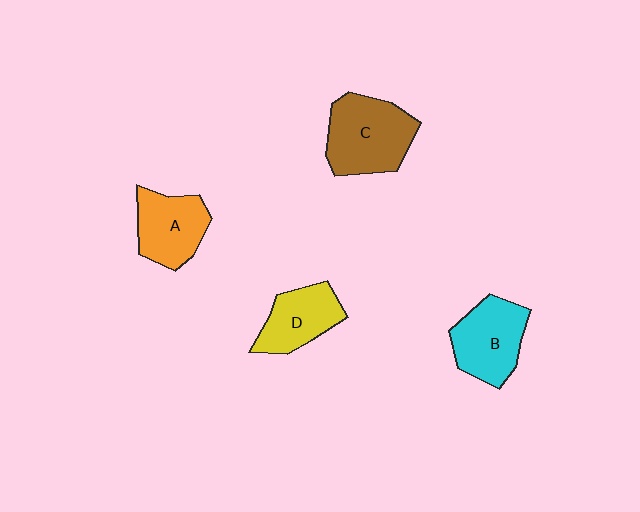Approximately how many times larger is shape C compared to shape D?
Approximately 1.4 times.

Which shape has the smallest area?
Shape D (yellow).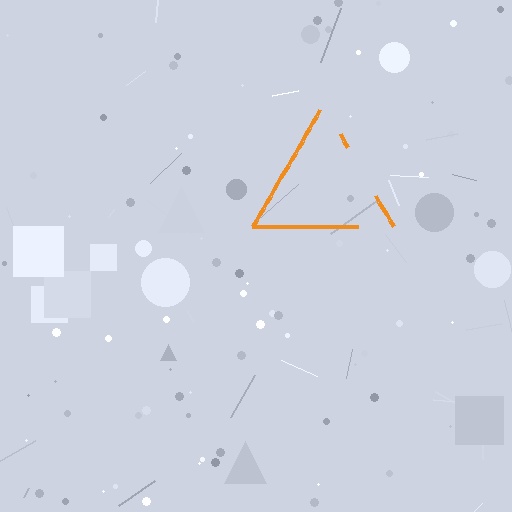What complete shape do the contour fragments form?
The contour fragments form a triangle.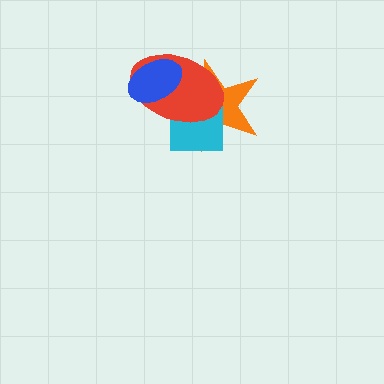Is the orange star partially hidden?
Yes, it is partially covered by another shape.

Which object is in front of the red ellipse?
The blue ellipse is in front of the red ellipse.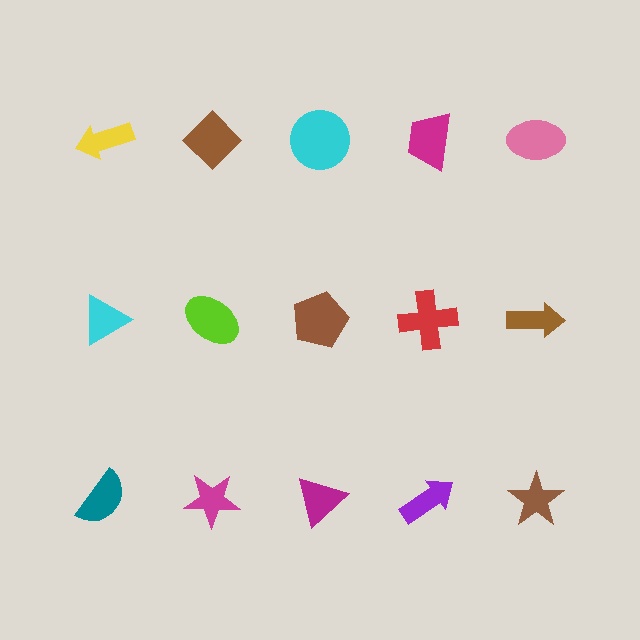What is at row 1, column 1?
A yellow arrow.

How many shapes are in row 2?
5 shapes.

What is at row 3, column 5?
A brown star.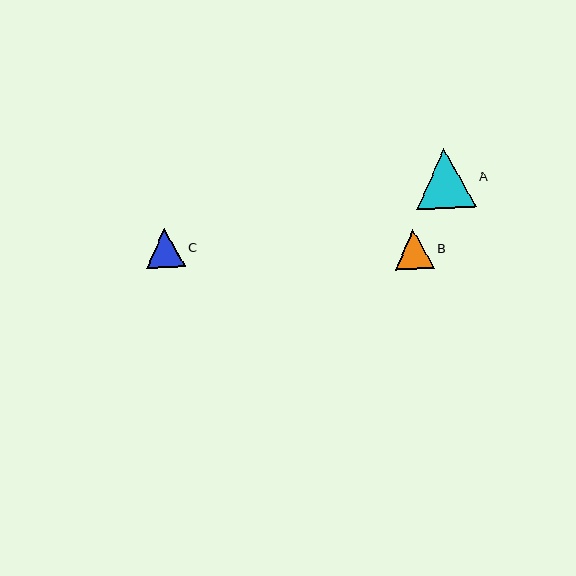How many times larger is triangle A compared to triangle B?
Triangle A is approximately 1.5 times the size of triangle B.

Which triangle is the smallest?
Triangle C is the smallest with a size of approximately 39 pixels.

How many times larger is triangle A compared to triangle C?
Triangle A is approximately 1.5 times the size of triangle C.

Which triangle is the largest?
Triangle A is the largest with a size of approximately 60 pixels.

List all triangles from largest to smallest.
From largest to smallest: A, B, C.